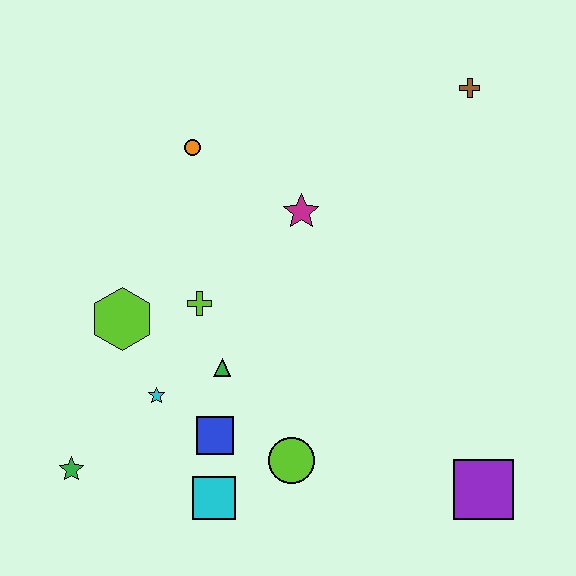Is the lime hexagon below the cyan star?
No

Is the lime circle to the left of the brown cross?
Yes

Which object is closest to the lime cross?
The green triangle is closest to the lime cross.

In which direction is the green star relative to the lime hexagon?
The green star is below the lime hexagon.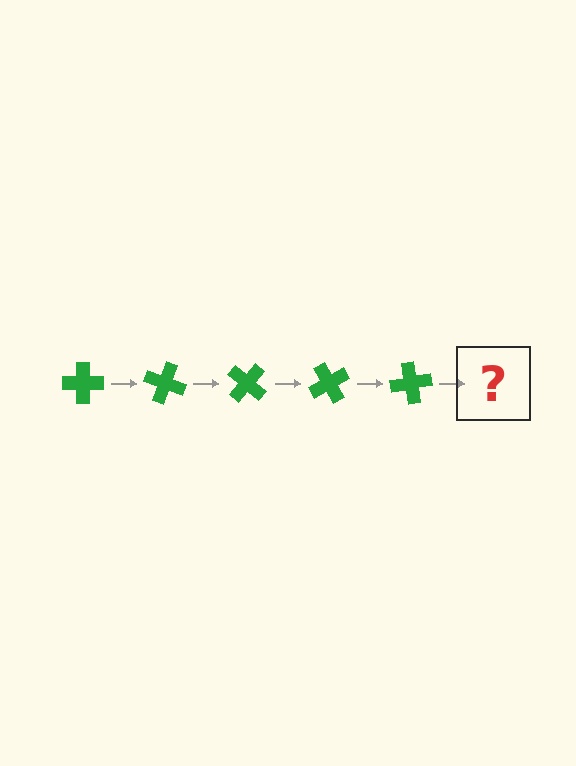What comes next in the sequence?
The next element should be a green cross rotated 100 degrees.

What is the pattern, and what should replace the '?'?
The pattern is that the cross rotates 20 degrees each step. The '?' should be a green cross rotated 100 degrees.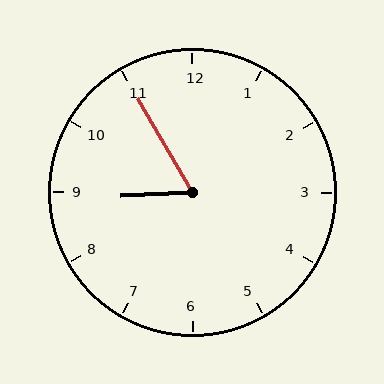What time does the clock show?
8:55.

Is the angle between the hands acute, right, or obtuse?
It is acute.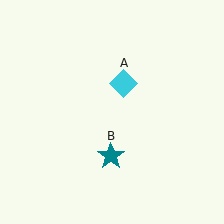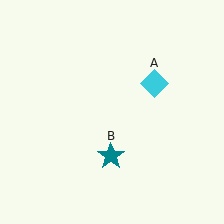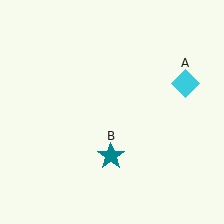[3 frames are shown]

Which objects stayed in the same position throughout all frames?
Teal star (object B) remained stationary.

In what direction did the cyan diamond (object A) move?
The cyan diamond (object A) moved right.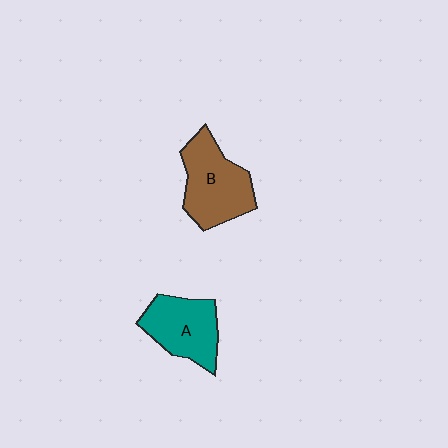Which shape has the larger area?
Shape B (brown).